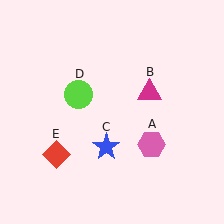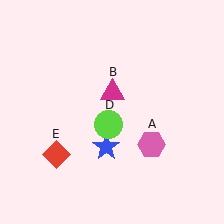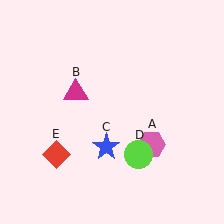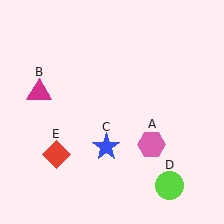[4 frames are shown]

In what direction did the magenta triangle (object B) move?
The magenta triangle (object B) moved left.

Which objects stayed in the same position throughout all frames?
Pink hexagon (object A) and blue star (object C) and red diamond (object E) remained stationary.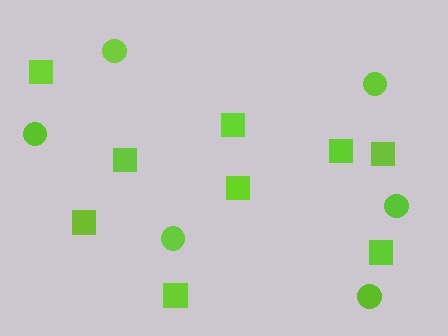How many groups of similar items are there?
There are 2 groups: one group of squares (9) and one group of circles (6).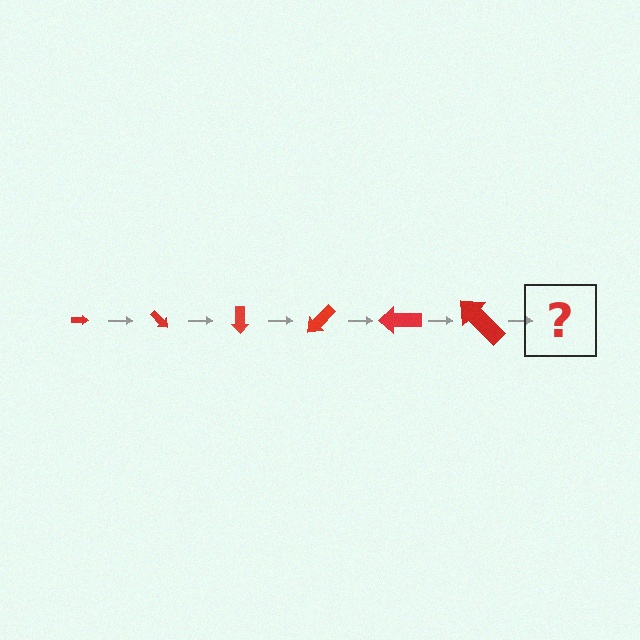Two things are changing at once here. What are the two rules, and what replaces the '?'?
The two rules are that the arrow grows larger each step and it rotates 45 degrees each step. The '?' should be an arrow, larger than the previous one and rotated 270 degrees from the start.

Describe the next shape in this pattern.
It should be an arrow, larger than the previous one and rotated 270 degrees from the start.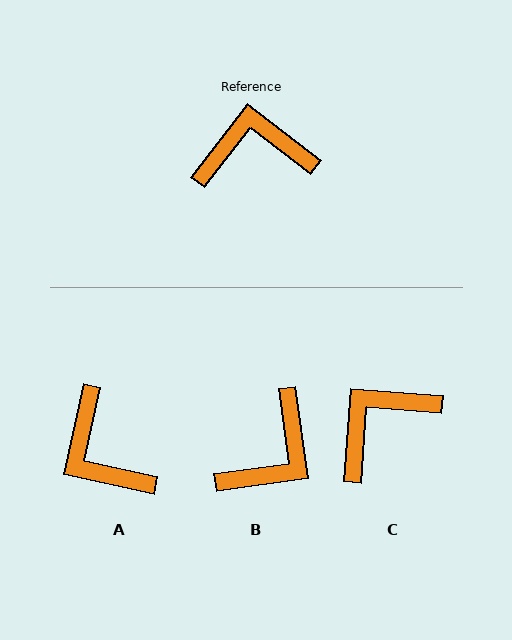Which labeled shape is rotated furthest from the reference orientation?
B, about 134 degrees away.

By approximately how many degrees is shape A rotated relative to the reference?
Approximately 115 degrees counter-clockwise.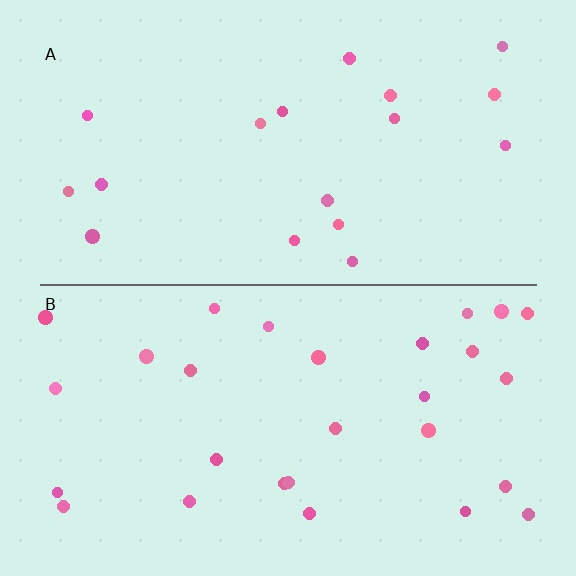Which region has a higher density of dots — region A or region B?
B (the bottom).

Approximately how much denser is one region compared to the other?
Approximately 1.6× — region B over region A.